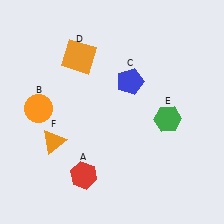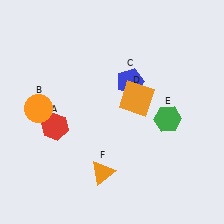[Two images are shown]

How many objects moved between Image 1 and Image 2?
3 objects moved between the two images.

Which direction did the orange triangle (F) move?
The orange triangle (F) moved right.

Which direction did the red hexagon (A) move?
The red hexagon (A) moved up.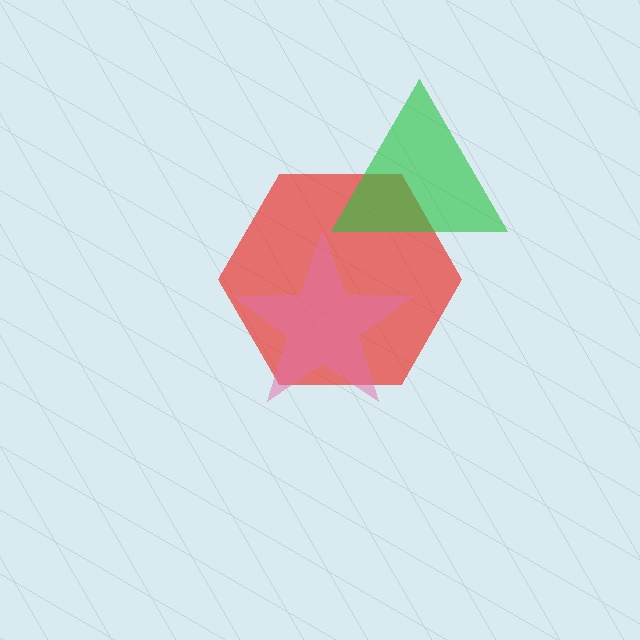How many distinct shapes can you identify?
There are 3 distinct shapes: a red hexagon, a pink star, a green triangle.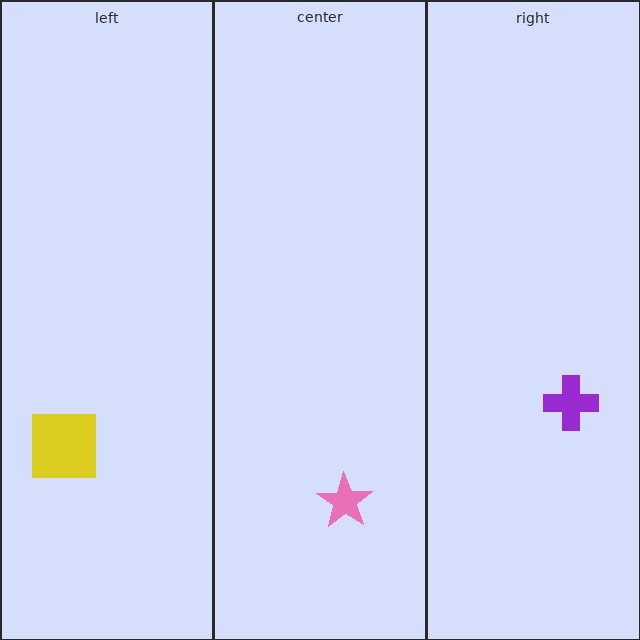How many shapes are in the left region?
1.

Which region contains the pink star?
The center region.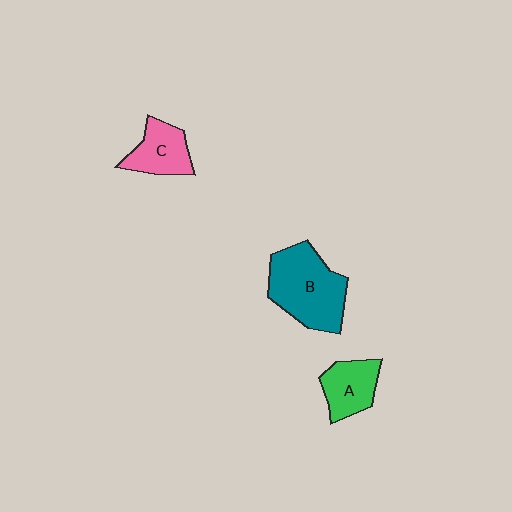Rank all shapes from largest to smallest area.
From largest to smallest: B (teal), A (green), C (pink).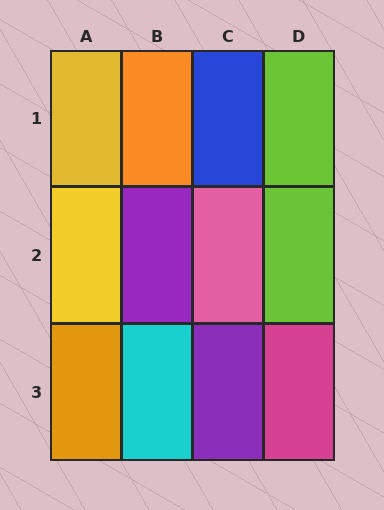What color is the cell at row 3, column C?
Purple.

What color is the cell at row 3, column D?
Magenta.